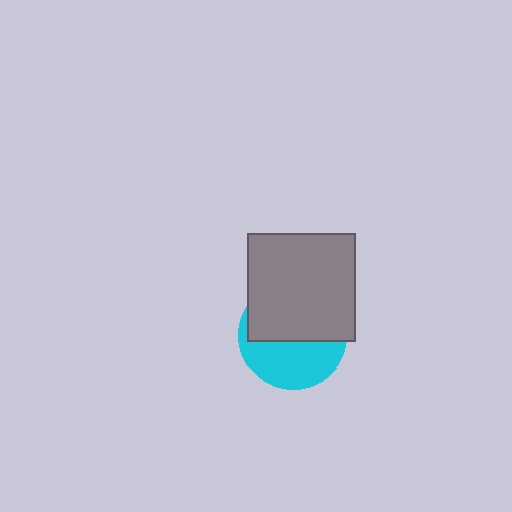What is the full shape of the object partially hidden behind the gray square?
The partially hidden object is a cyan circle.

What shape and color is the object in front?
The object in front is a gray square.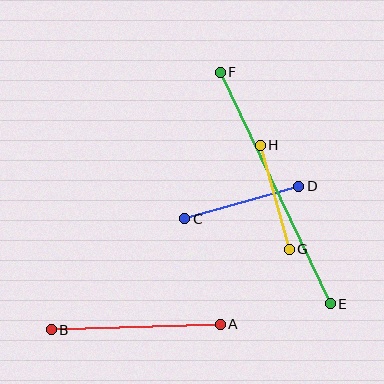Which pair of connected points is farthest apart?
Points E and F are farthest apart.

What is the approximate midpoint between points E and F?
The midpoint is at approximately (275, 188) pixels.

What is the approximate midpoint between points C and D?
The midpoint is at approximately (242, 202) pixels.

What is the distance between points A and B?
The distance is approximately 169 pixels.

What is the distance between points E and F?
The distance is approximately 256 pixels.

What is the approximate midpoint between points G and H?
The midpoint is at approximately (275, 197) pixels.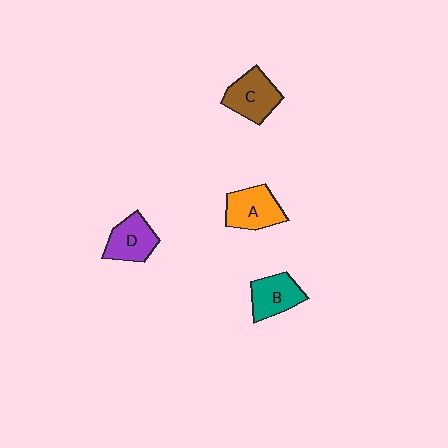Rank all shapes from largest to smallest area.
From largest to smallest: A (orange), C (brown), B (teal), D (purple).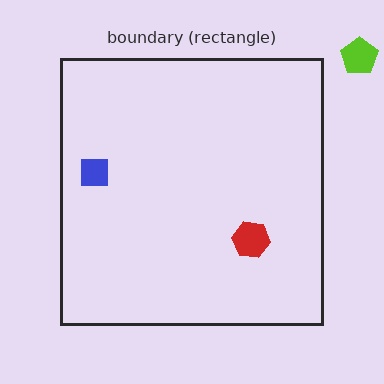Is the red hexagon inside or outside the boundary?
Inside.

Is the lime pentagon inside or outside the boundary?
Outside.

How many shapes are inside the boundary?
2 inside, 1 outside.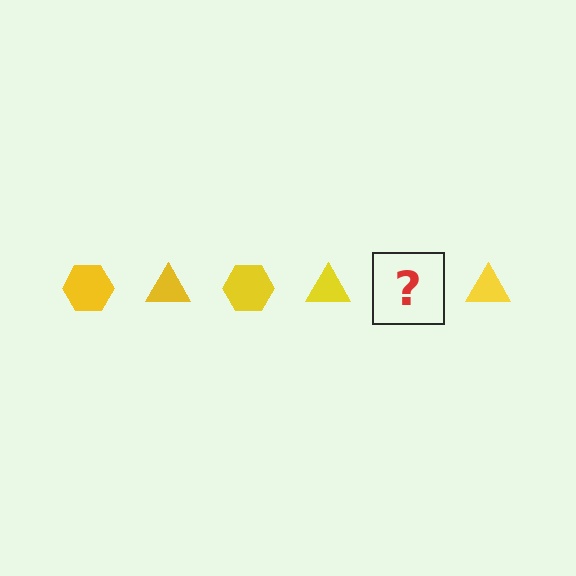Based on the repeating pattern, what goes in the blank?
The blank should be a yellow hexagon.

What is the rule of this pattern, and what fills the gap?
The rule is that the pattern cycles through hexagon, triangle shapes in yellow. The gap should be filled with a yellow hexagon.